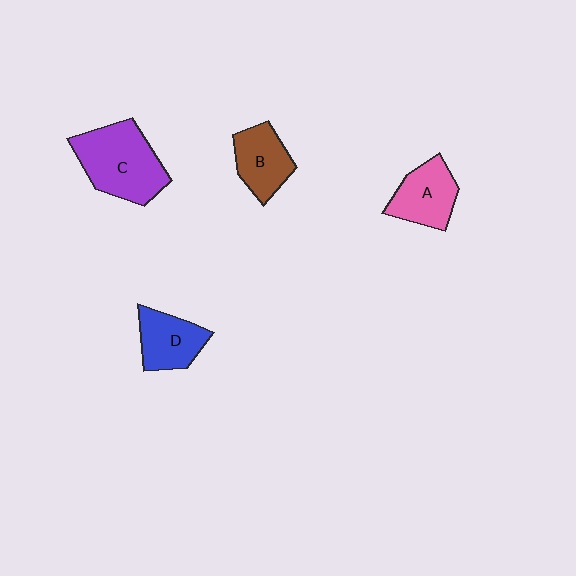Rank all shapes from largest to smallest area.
From largest to smallest: C (purple), A (pink), D (blue), B (brown).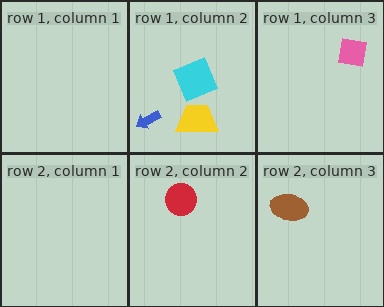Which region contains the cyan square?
The row 1, column 2 region.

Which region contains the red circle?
The row 2, column 2 region.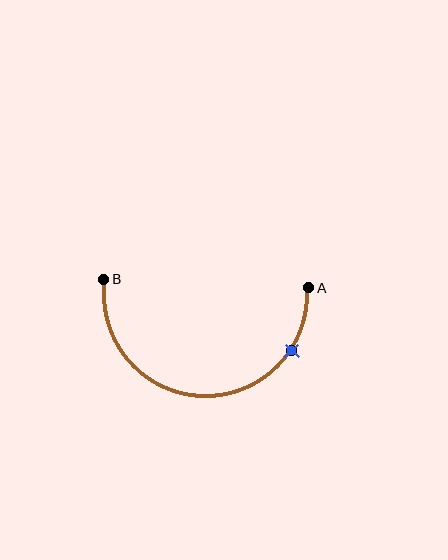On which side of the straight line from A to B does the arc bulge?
The arc bulges below the straight line connecting A and B.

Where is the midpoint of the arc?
The arc midpoint is the point on the curve farthest from the straight line joining A and B. It sits below that line.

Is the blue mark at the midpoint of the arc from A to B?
No. The blue mark lies on the arc but is closer to endpoint A. The arc midpoint would be at the point on the curve equidistant along the arc from both A and B.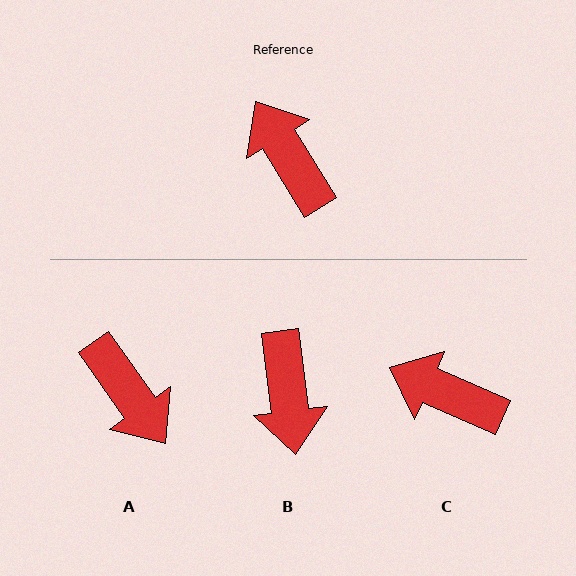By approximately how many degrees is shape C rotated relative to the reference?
Approximately 35 degrees counter-clockwise.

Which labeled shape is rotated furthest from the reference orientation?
A, about 176 degrees away.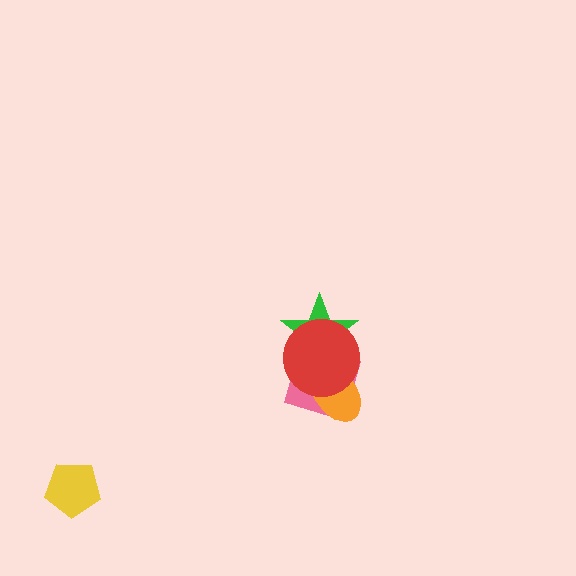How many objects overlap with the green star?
3 objects overlap with the green star.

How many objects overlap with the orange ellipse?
3 objects overlap with the orange ellipse.